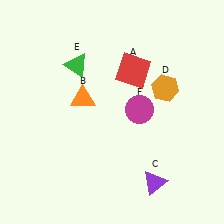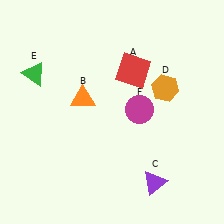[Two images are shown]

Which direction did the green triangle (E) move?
The green triangle (E) moved left.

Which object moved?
The green triangle (E) moved left.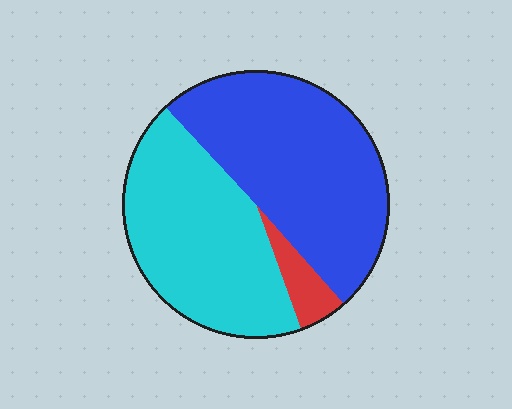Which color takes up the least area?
Red, at roughly 5%.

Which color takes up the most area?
Blue, at roughly 50%.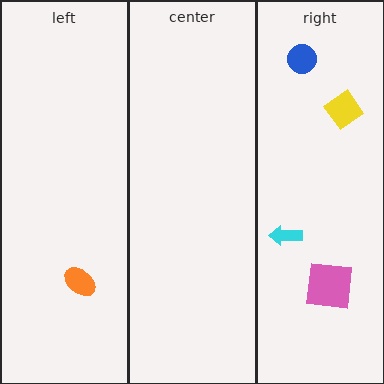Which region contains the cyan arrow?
The right region.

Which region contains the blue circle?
The right region.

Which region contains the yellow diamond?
The right region.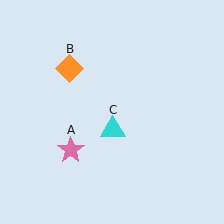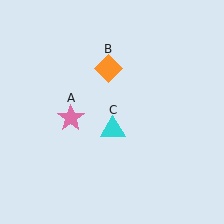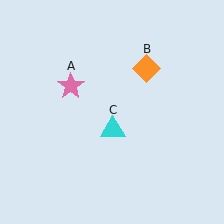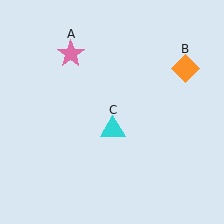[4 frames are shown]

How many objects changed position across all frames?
2 objects changed position: pink star (object A), orange diamond (object B).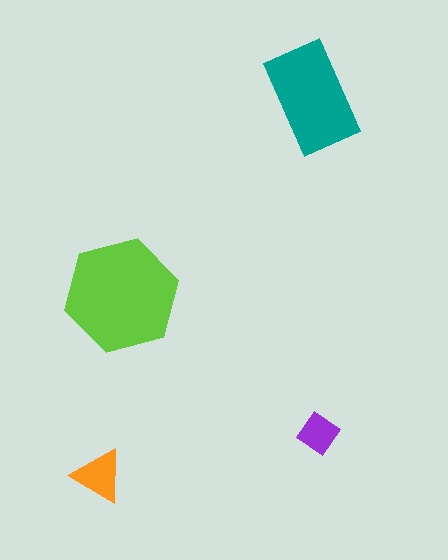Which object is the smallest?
The purple diamond.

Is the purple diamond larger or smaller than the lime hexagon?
Smaller.